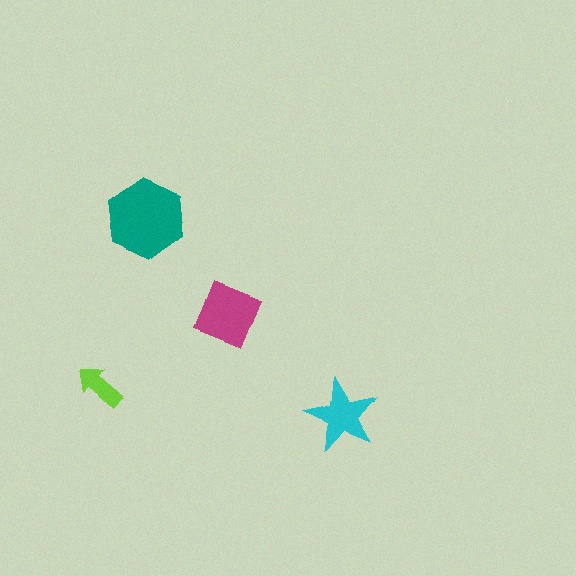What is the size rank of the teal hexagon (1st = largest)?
1st.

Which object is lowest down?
The cyan star is bottommost.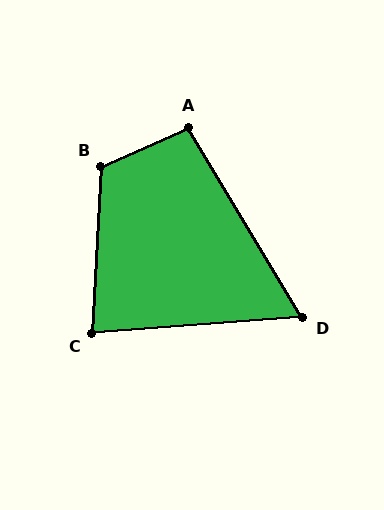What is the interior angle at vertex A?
Approximately 97 degrees (obtuse).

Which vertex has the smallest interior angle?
D, at approximately 63 degrees.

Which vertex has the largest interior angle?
B, at approximately 117 degrees.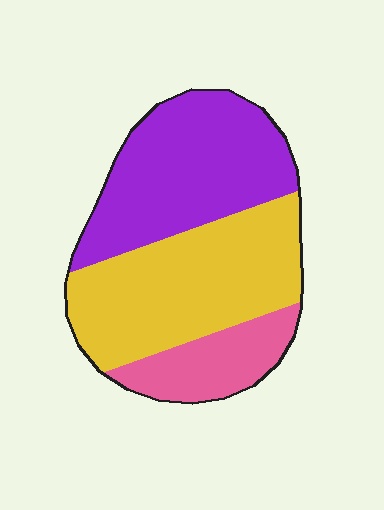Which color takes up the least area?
Pink, at roughly 15%.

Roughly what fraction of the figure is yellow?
Yellow takes up between a third and a half of the figure.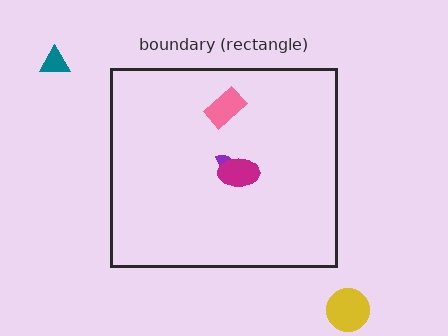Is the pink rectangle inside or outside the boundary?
Inside.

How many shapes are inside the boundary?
3 inside, 2 outside.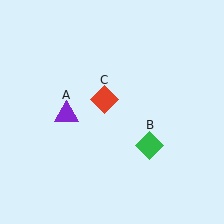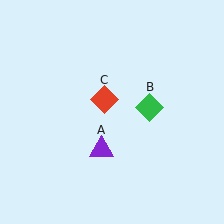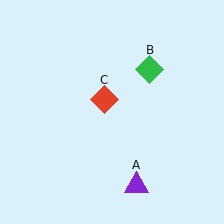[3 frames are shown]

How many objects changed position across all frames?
2 objects changed position: purple triangle (object A), green diamond (object B).